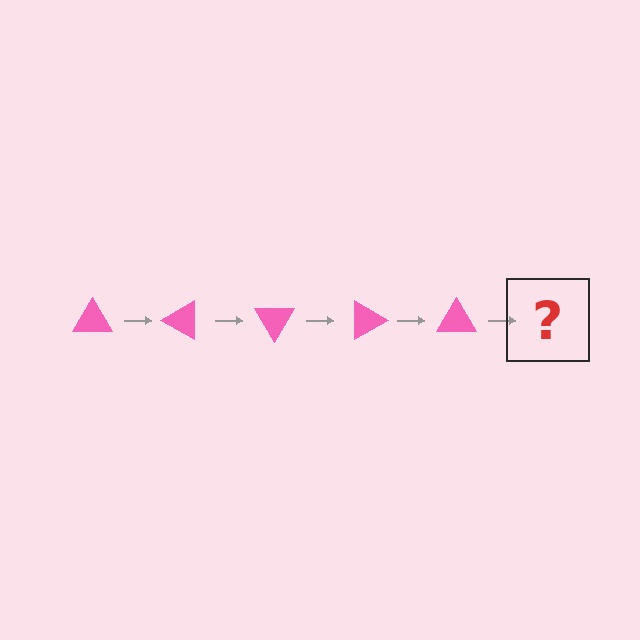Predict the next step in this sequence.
The next step is a pink triangle rotated 150 degrees.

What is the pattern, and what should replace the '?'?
The pattern is that the triangle rotates 30 degrees each step. The '?' should be a pink triangle rotated 150 degrees.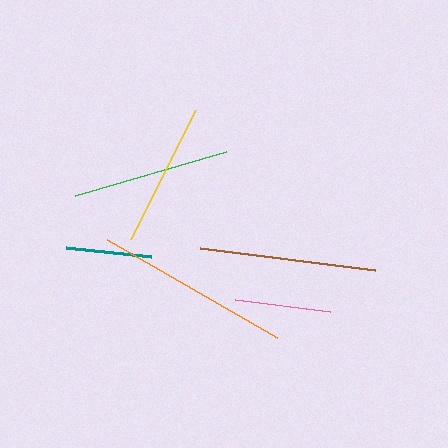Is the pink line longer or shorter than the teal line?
The pink line is longer than the teal line.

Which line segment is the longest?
The orange line is the longest at approximately 196 pixels.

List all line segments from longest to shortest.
From longest to shortest: orange, brown, green, yellow, pink, teal.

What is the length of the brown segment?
The brown segment is approximately 176 pixels long.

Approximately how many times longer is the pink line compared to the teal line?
The pink line is approximately 1.1 times the length of the teal line.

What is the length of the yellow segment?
The yellow segment is approximately 145 pixels long.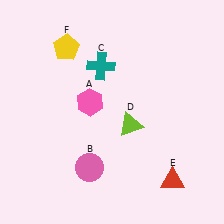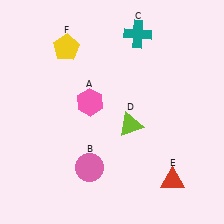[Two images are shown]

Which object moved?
The teal cross (C) moved right.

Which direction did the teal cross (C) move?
The teal cross (C) moved right.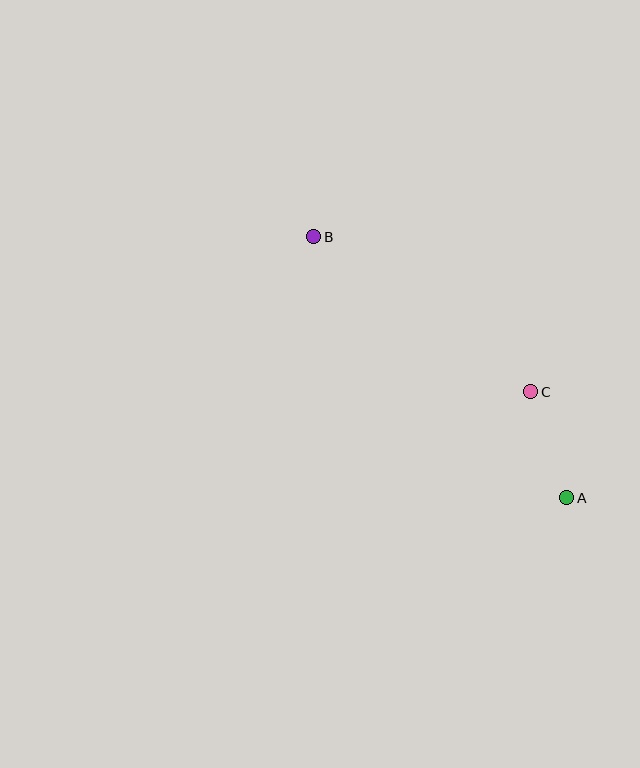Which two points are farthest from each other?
Points A and B are farthest from each other.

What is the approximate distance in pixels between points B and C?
The distance between B and C is approximately 266 pixels.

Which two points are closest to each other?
Points A and C are closest to each other.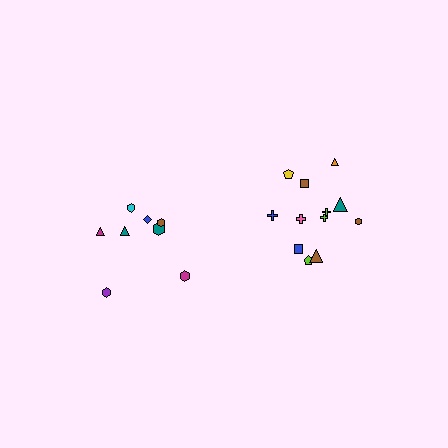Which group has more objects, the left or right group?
The right group.